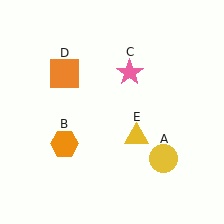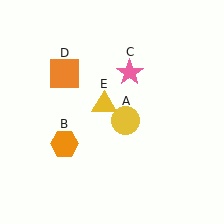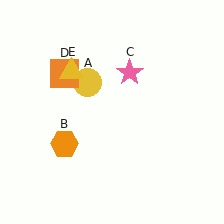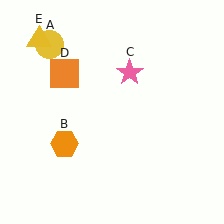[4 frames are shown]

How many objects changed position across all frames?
2 objects changed position: yellow circle (object A), yellow triangle (object E).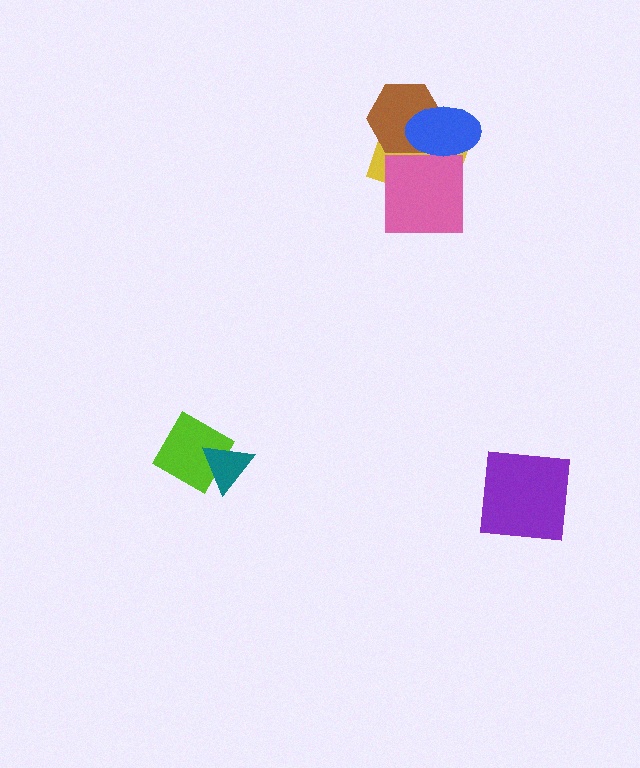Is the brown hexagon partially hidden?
Yes, it is partially covered by another shape.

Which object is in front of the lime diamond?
The teal triangle is in front of the lime diamond.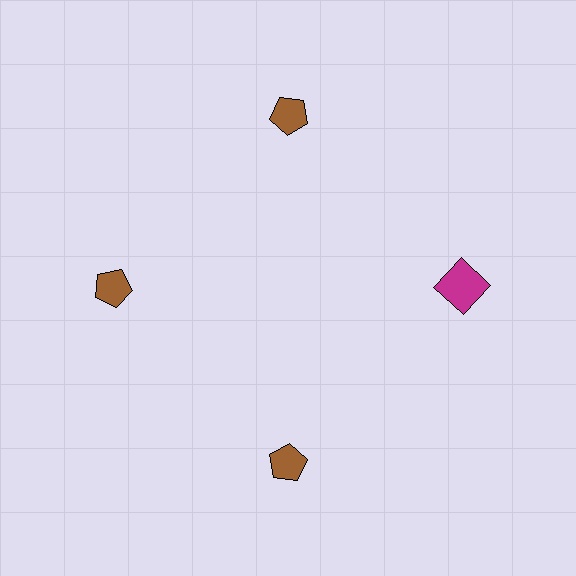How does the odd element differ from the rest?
It differs in both color (magenta instead of brown) and shape (square instead of pentagon).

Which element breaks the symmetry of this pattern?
The magenta square at roughly the 3 o'clock position breaks the symmetry. All other shapes are brown pentagons.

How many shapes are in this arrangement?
There are 4 shapes arranged in a ring pattern.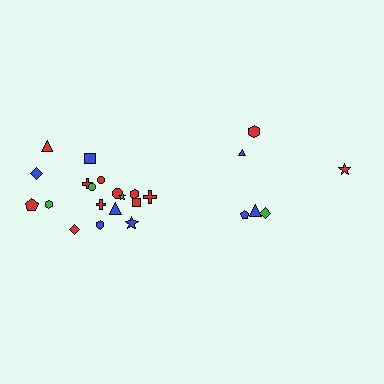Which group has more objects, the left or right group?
The left group.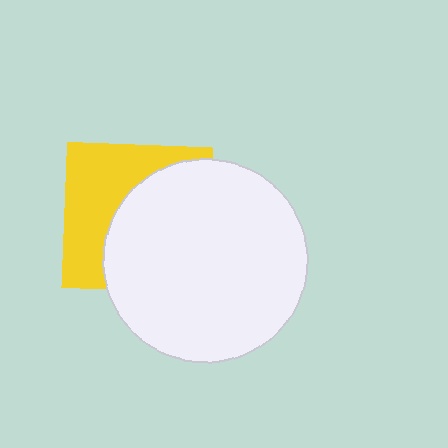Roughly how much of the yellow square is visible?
A small part of it is visible (roughly 44%).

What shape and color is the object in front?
The object in front is a white circle.